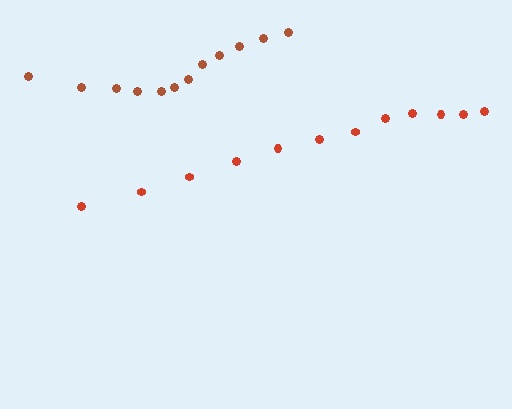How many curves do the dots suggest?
There are 2 distinct paths.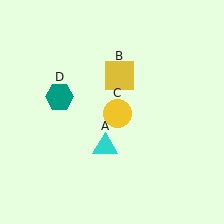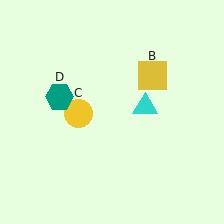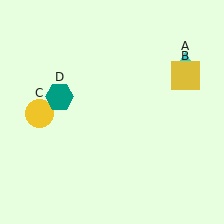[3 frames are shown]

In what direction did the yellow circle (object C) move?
The yellow circle (object C) moved left.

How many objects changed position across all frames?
3 objects changed position: cyan triangle (object A), yellow square (object B), yellow circle (object C).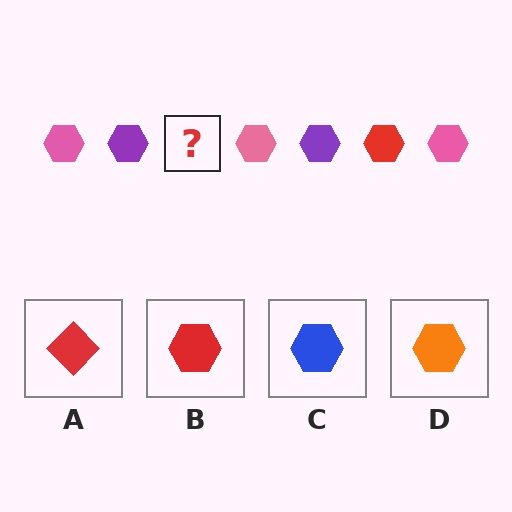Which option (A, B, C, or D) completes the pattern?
B.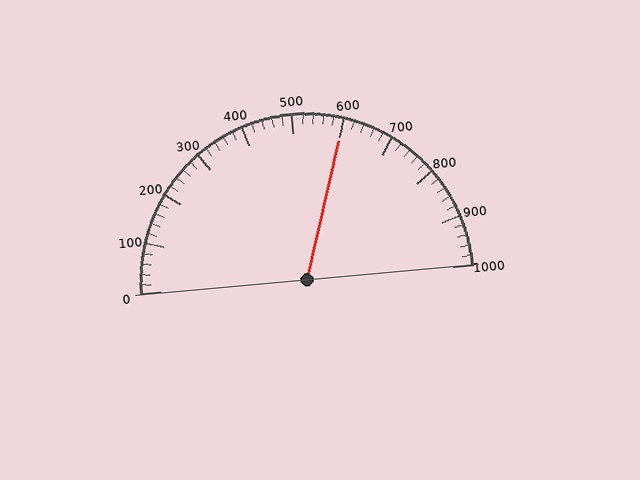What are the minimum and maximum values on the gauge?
The gauge ranges from 0 to 1000.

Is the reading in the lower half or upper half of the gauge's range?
The reading is in the upper half of the range (0 to 1000).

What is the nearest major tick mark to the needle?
The nearest major tick mark is 600.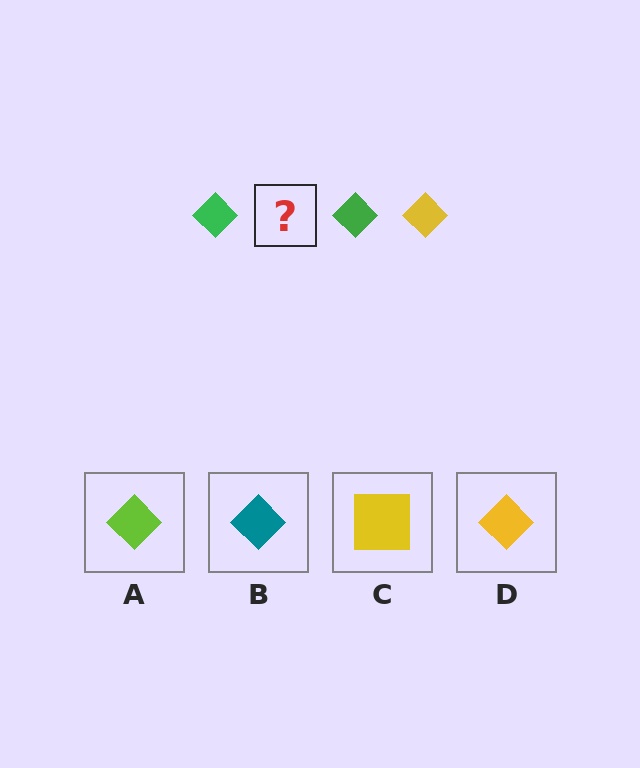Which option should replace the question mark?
Option D.